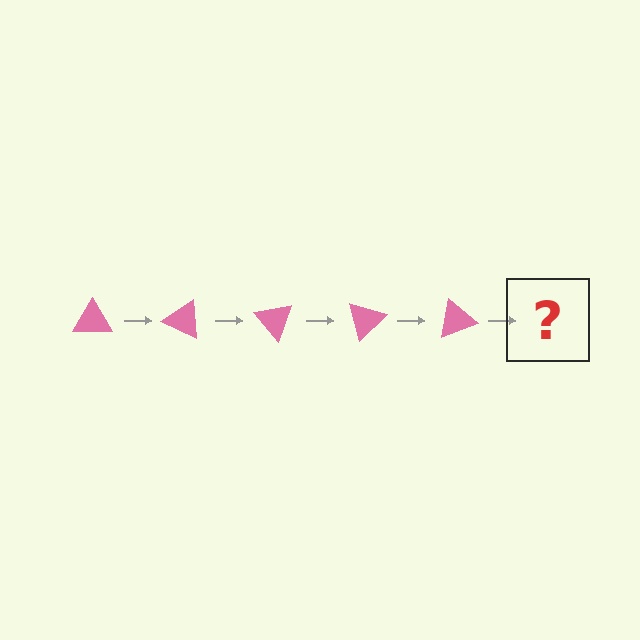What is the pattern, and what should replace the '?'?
The pattern is that the triangle rotates 25 degrees each step. The '?' should be a pink triangle rotated 125 degrees.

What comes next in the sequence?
The next element should be a pink triangle rotated 125 degrees.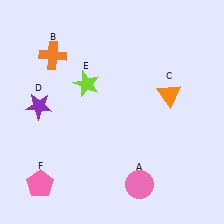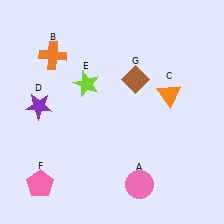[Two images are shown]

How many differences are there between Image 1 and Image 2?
There is 1 difference between the two images.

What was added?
A brown diamond (G) was added in Image 2.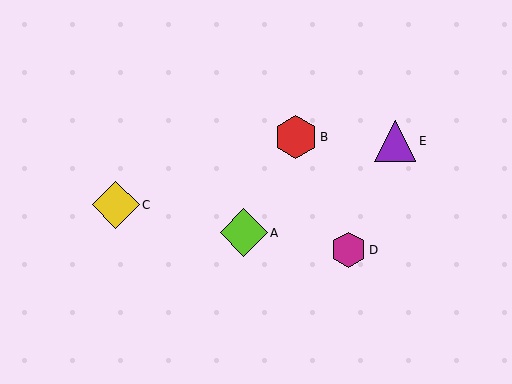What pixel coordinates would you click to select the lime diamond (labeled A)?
Click at (244, 233) to select the lime diamond A.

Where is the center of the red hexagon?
The center of the red hexagon is at (296, 137).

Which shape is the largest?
The lime diamond (labeled A) is the largest.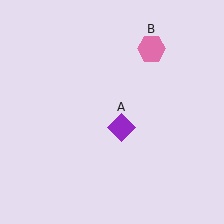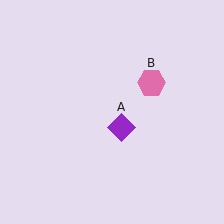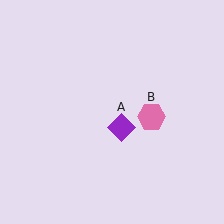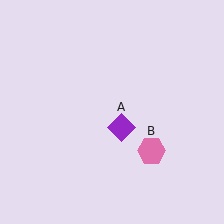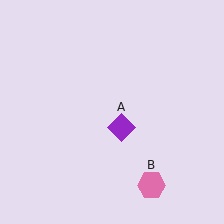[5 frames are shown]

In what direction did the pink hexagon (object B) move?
The pink hexagon (object B) moved down.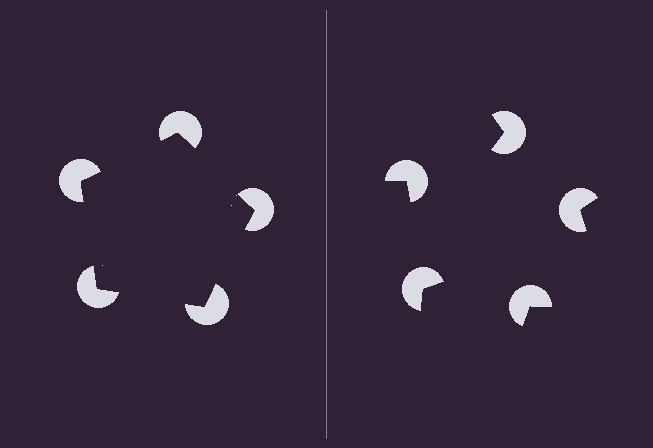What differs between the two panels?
The pac-man discs are positioned identically on both sides; only the wedge orientations differ. On the left they align to a pentagon; on the right they are misaligned.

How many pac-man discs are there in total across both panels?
10 — 5 on each side.